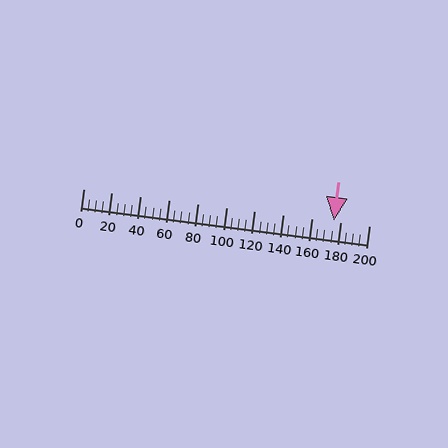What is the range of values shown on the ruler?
The ruler shows values from 0 to 200.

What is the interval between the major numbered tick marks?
The major tick marks are spaced 20 units apart.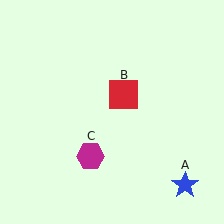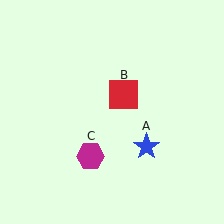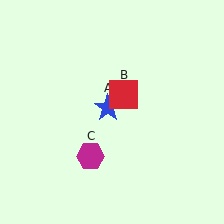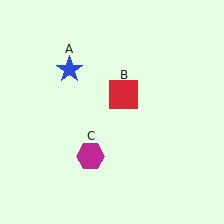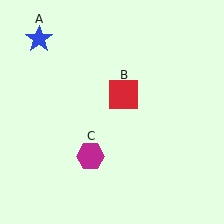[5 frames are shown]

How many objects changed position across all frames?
1 object changed position: blue star (object A).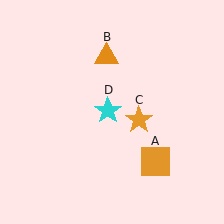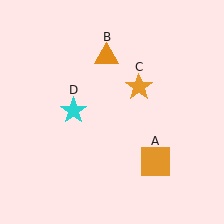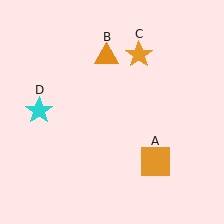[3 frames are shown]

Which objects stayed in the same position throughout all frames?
Orange square (object A) and orange triangle (object B) remained stationary.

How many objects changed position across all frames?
2 objects changed position: orange star (object C), cyan star (object D).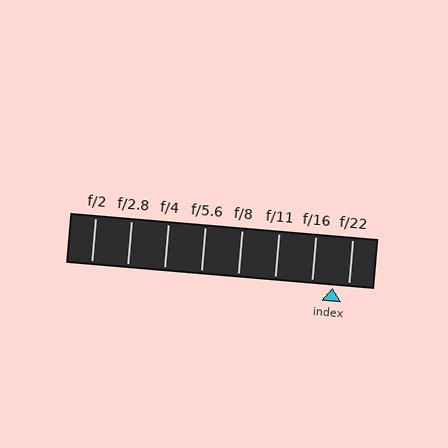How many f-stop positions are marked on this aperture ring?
There are 8 f-stop positions marked.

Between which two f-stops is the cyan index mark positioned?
The index mark is between f/16 and f/22.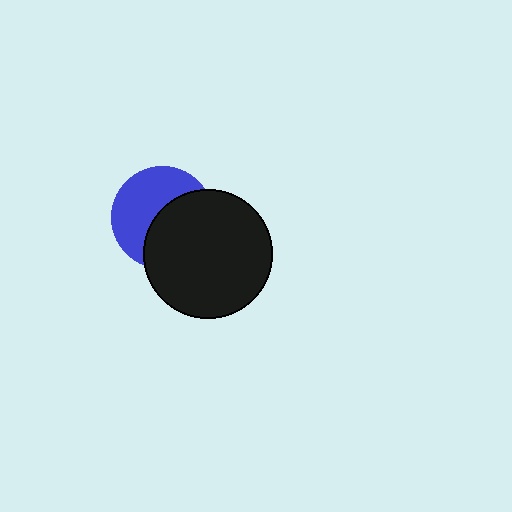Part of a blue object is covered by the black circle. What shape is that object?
It is a circle.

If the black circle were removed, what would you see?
You would see the complete blue circle.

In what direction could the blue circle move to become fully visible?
The blue circle could move toward the upper-left. That would shift it out from behind the black circle entirely.